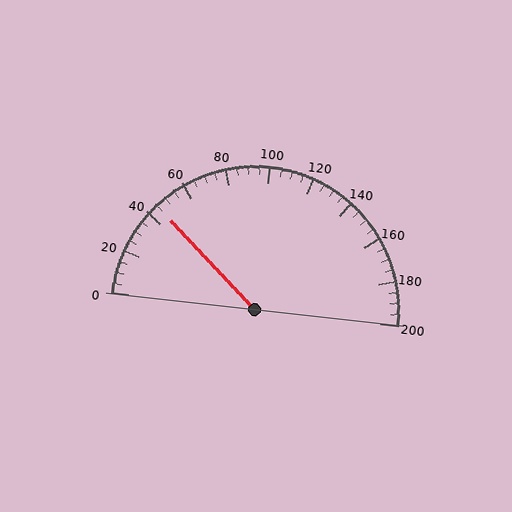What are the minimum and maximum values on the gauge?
The gauge ranges from 0 to 200.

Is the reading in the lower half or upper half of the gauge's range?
The reading is in the lower half of the range (0 to 200).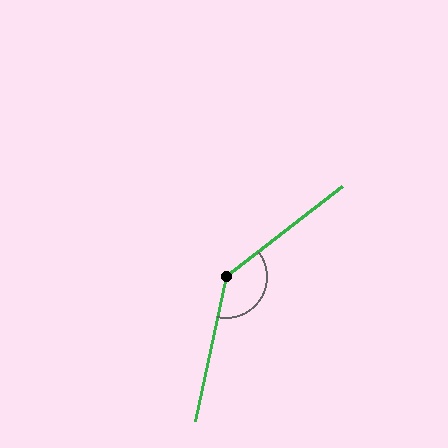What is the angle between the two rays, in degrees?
Approximately 140 degrees.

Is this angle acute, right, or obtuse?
It is obtuse.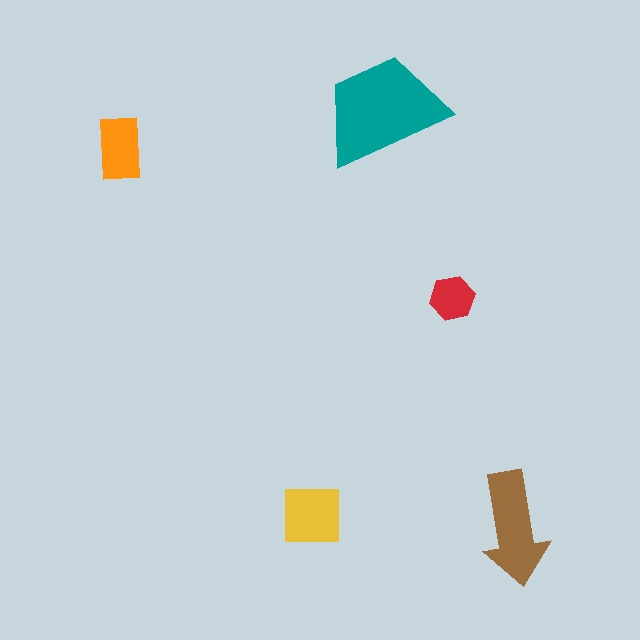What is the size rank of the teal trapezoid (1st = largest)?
1st.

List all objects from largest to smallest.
The teal trapezoid, the brown arrow, the yellow square, the orange rectangle, the red hexagon.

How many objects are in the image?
There are 5 objects in the image.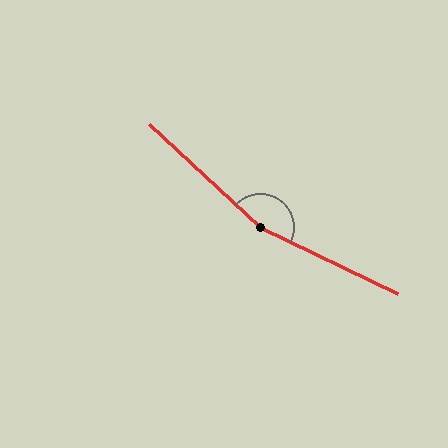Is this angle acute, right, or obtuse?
It is obtuse.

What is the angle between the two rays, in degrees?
Approximately 163 degrees.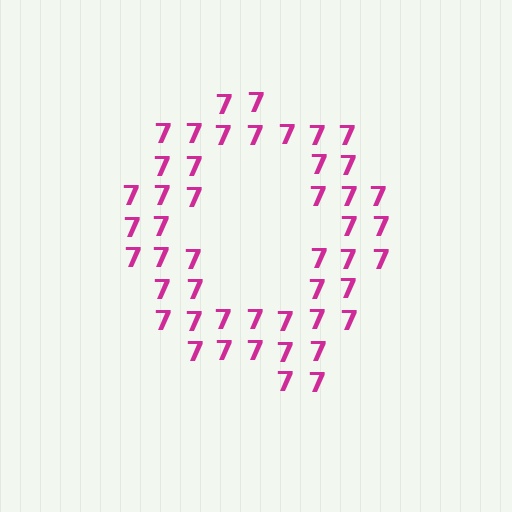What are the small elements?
The small elements are digit 7's.